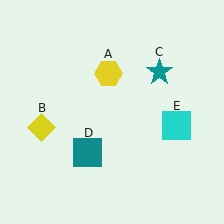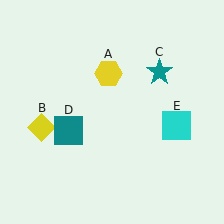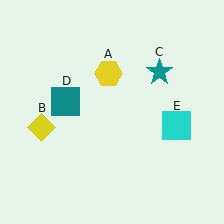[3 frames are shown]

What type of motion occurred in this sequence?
The teal square (object D) rotated clockwise around the center of the scene.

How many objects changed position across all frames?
1 object changed position: teal square (object D).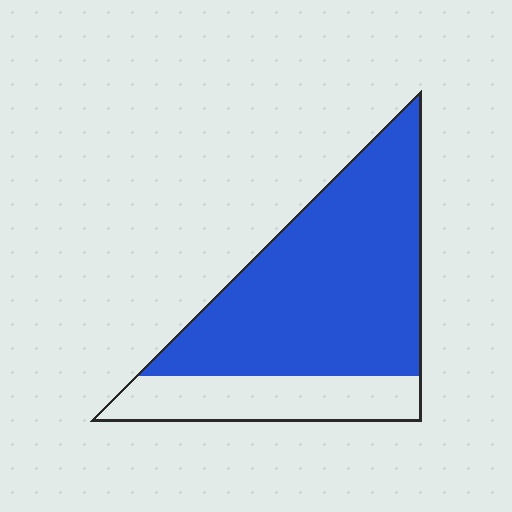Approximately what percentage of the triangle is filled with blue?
Approximately 75%.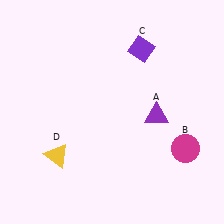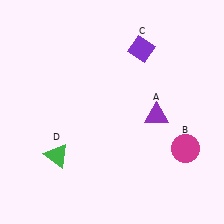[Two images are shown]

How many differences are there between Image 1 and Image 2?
There is 1 difference between the two images.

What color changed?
The triangle (D) changed from yellow in Image 1 to green in Image 2.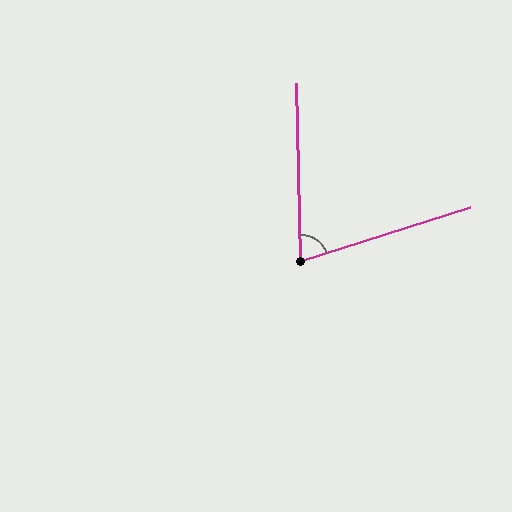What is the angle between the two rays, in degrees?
Approximately 74 degrees.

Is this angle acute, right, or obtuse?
It is acute.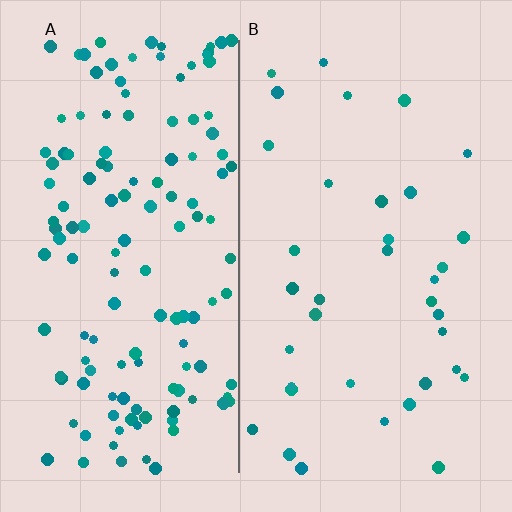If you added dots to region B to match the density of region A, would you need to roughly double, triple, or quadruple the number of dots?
Approximately quadruple.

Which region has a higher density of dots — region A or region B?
A (the left).